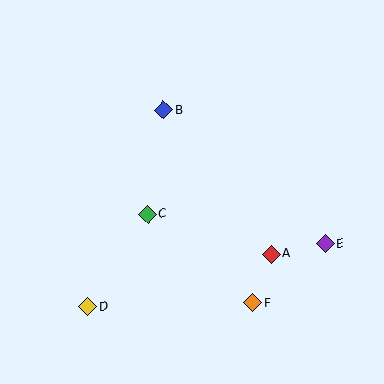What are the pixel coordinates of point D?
Point D is at (88, 306).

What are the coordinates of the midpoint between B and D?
The midpoint between B and D is at (125, 208).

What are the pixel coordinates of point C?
Point C is at (148, 214).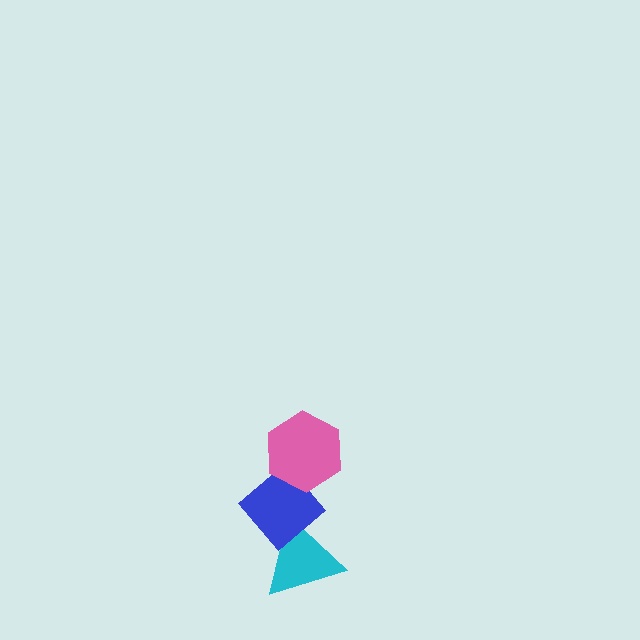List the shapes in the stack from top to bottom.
From top to bottom: the pink hexagon, the blue diamond, the cyan triangle.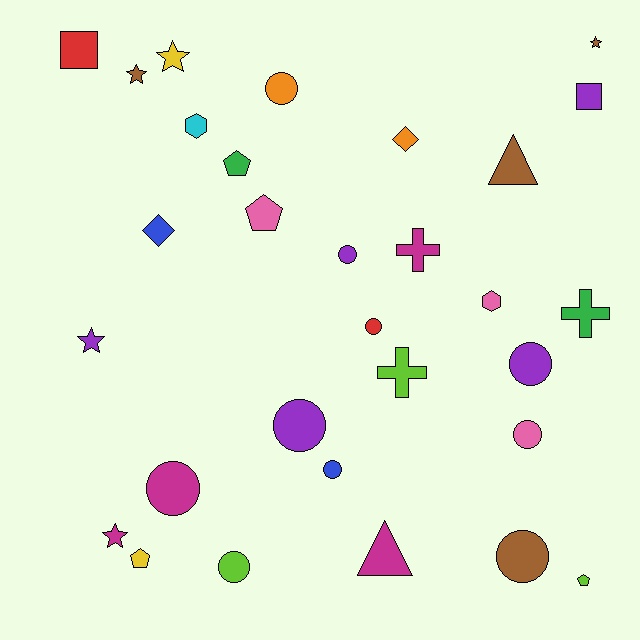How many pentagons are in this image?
There are 4 pentagons.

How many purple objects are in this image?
There are 5 purple objects.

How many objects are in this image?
There are 30 objects.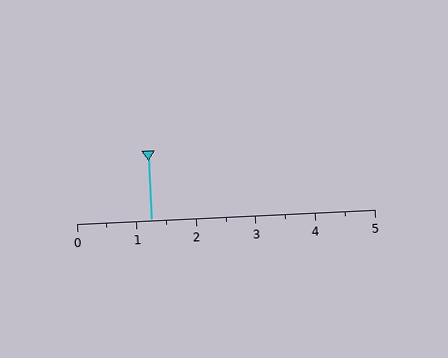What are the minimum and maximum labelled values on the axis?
The axis runs from 0 to 5.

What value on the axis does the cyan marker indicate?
The marker indicates approximately 1.2.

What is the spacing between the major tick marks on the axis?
The major ticks are spaced 1 apart.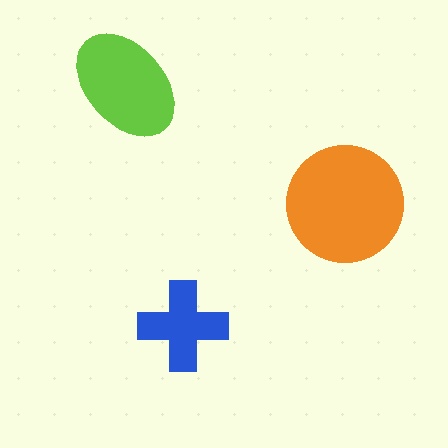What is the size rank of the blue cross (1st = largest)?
3rd.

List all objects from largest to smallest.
The orange circle, the lime ellipse, the blue cross.